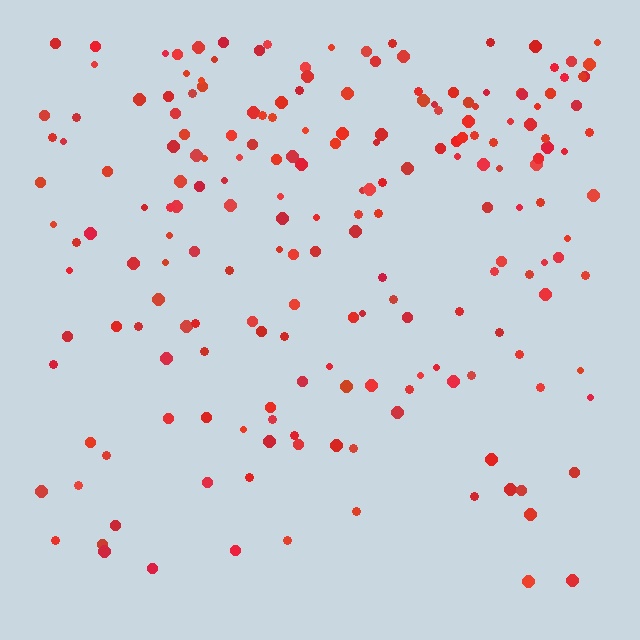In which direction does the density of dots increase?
From bottom to top, with the top side densest.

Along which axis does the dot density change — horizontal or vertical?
Vertical.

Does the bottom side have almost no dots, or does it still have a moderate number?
Still a moderate number, just noticeably fewer than the top.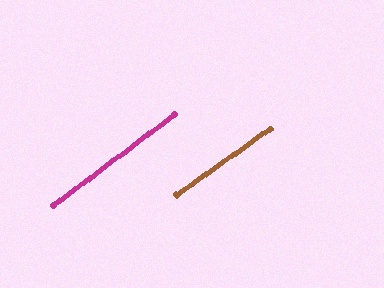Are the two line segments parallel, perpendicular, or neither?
Parallel — their directions differ by only 1.8°.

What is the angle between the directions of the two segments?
Approximately 2 degrees.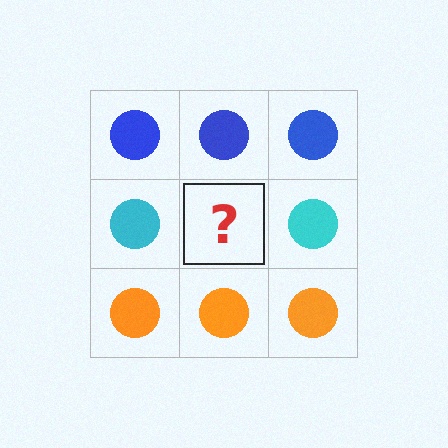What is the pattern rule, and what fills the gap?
The rule is that each row has a consistent color. The gap should be filled with a cyan circle.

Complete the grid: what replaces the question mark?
The question mark should be replaced with a cyan circle.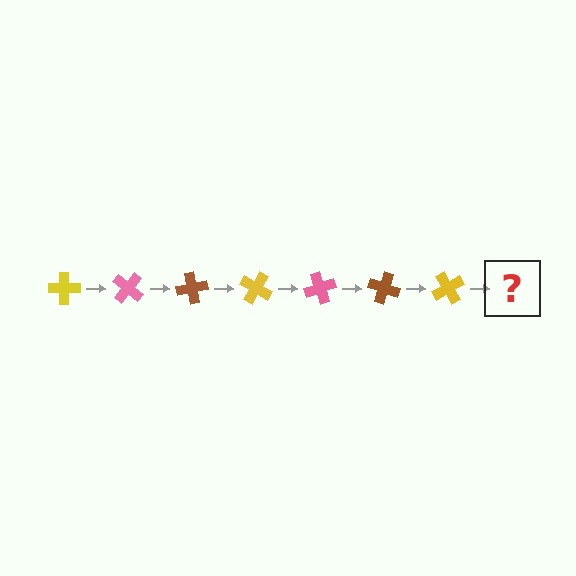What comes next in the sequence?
The next element should be a pink cross, rotated 280 degrees from the start.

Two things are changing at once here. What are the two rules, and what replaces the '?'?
The two rules are that it rotates 40 degrees each step and the color cycles through yellow, pink, and brown. The '?' should be a pink cross, rotated 280 degrees from the start.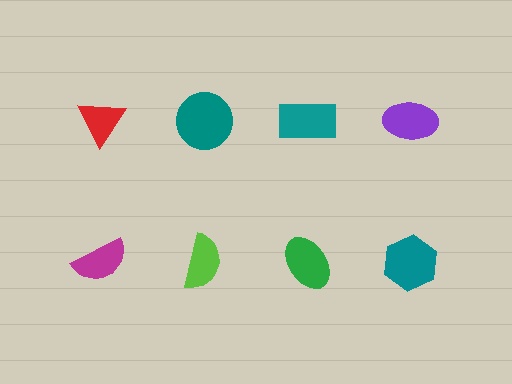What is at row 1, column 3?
A teal rectangle.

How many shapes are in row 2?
4 shapes.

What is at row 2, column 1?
A magenta semicircle.